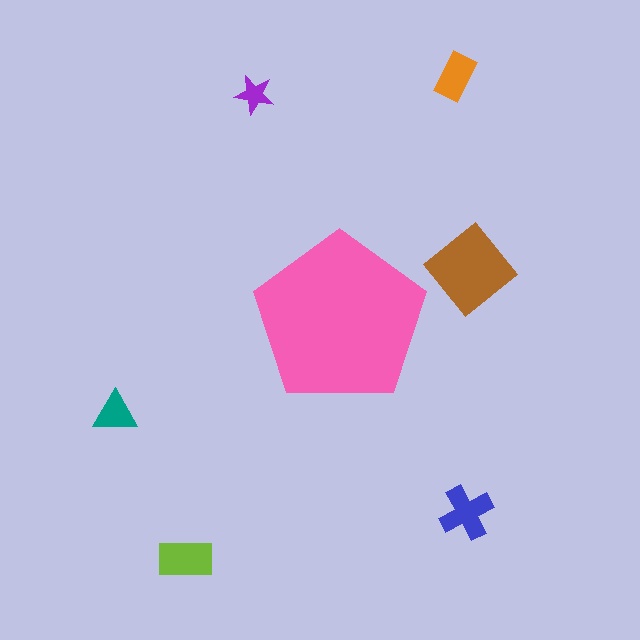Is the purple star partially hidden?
No, the purple star is fully visible.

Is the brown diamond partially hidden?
No, the brown diamond is fully visible.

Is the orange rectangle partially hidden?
No, the orange rectangle is fully visible.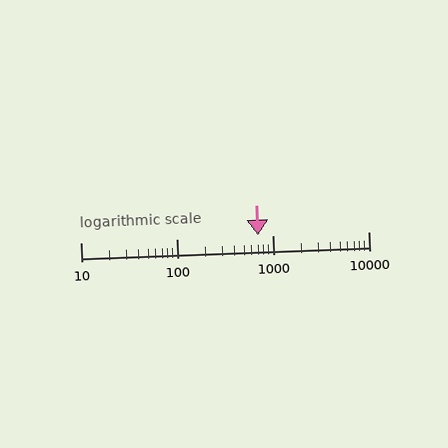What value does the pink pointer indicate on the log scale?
The pointer indicates approximately 700.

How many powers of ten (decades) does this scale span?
The scale spans 3 decades, from 10 to 10000.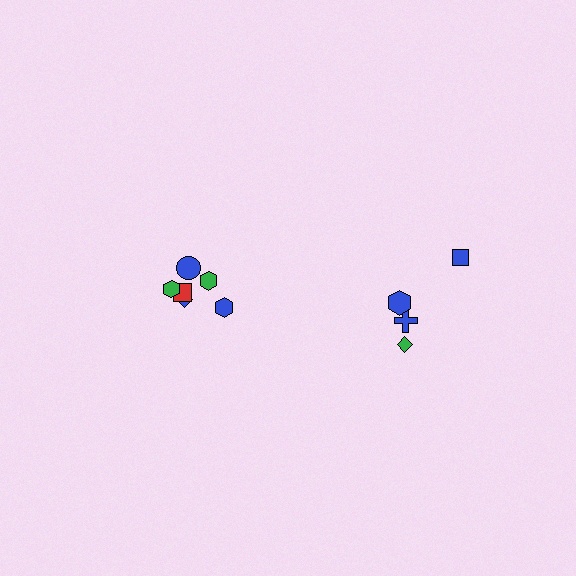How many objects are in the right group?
There are 4 objects.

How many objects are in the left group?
There are 6 objects.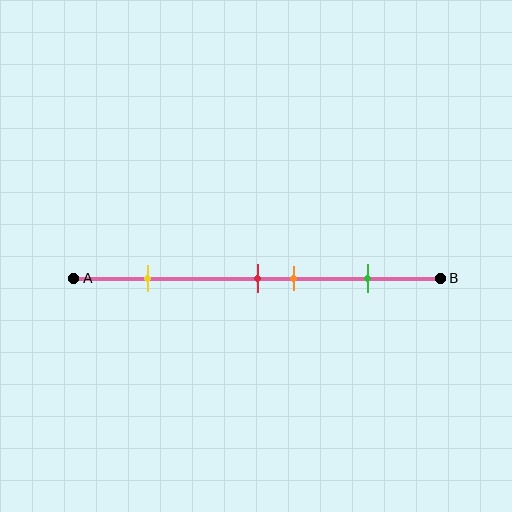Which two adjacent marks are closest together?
The red and orange marks are the closest adjacent pair.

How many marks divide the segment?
There are 4 marks dividing the segment.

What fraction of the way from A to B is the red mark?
The red mark is approximately 50% (0.5) of the way from A to B.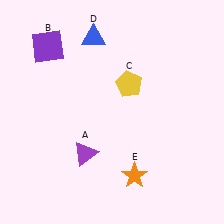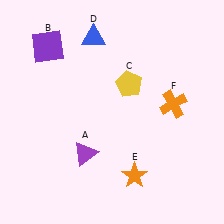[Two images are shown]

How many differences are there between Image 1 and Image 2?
There is 1 difference between the two images.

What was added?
An orange cross (F) was added in Image 2.